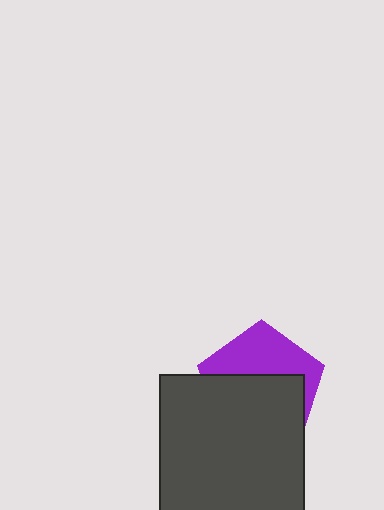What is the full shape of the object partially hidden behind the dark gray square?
The partially hidden object is a purple pentagon.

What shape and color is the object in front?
The object in front is a dark gray square.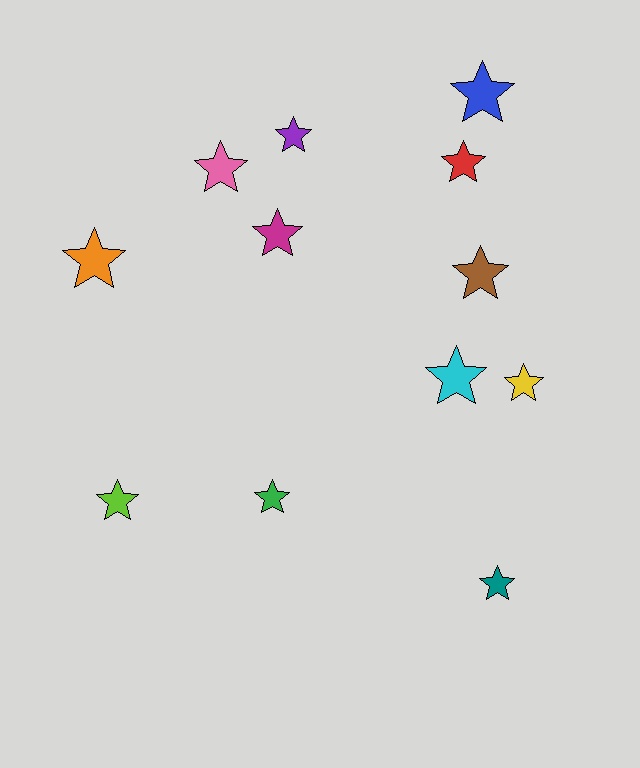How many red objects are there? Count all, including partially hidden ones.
There is 1 red object.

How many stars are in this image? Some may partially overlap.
There are 12 stars.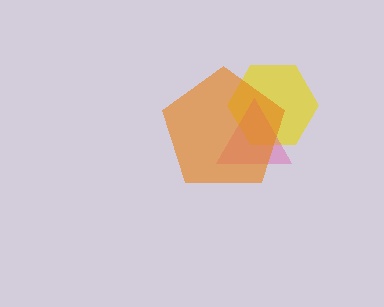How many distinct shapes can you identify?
There are 3 distinct shapes: a yellow hexagon, a pink triangle, an orange pentagon.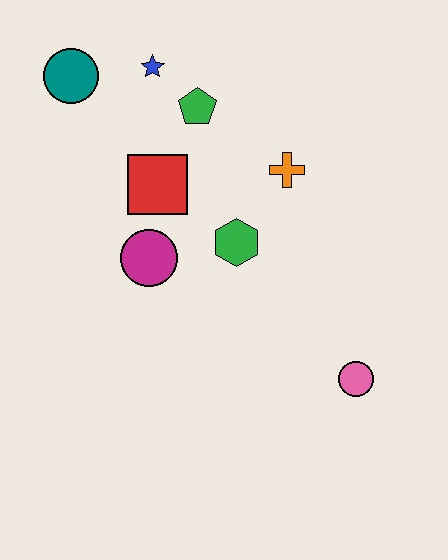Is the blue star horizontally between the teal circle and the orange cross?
Yes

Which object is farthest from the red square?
The pink circle is farthest from the red square.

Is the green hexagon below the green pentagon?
Yes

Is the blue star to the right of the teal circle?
Yes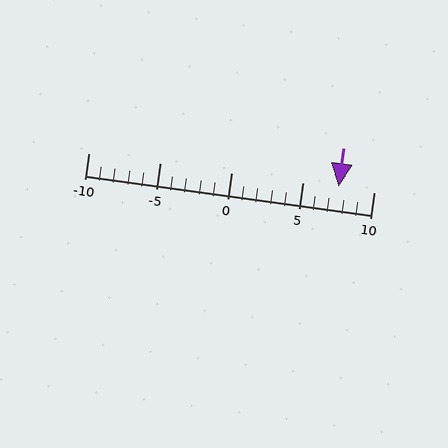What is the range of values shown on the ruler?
The ruler shows values from -10 to 10.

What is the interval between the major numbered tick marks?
The major tick marks are spaced 5 units apart.